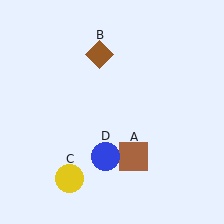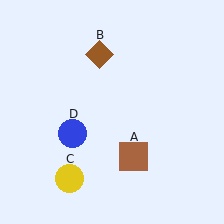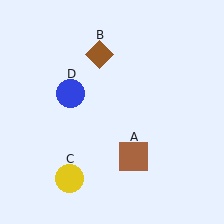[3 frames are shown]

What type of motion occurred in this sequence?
The blue circle (object D) rotated clockwise around the center of the scene.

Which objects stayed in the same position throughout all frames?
Brown square (object A) and brown diamond (object B) and yellow circle (object C) remained stationary.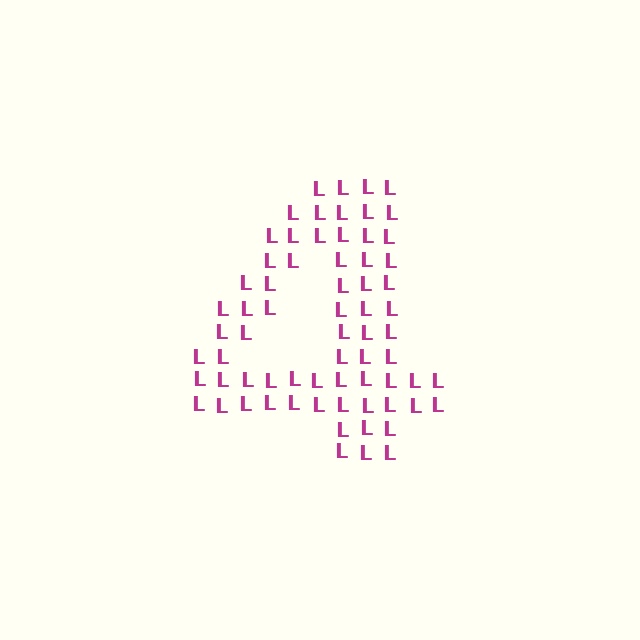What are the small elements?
The small elements are letter L's.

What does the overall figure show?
The overall figure shows the digit 4.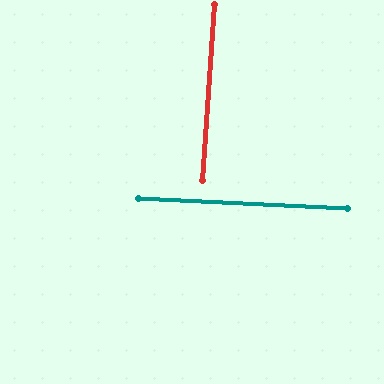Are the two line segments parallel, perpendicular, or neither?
Perpendicular — they meet at approximately 89°.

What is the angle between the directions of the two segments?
Approximately 89 degrees.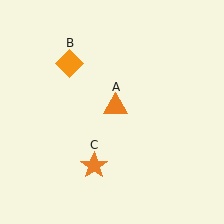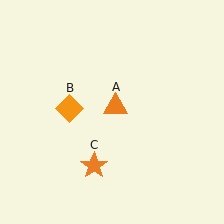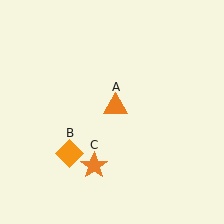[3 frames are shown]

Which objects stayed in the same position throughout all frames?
Orange triangle (object A) and orange star (object C) remained stationary.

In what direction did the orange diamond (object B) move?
The orange diamond (object B) moved down.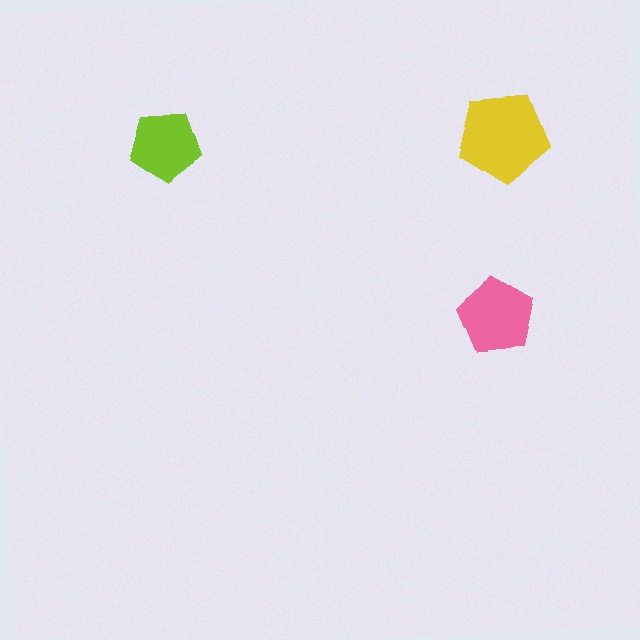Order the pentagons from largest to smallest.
the yellow one, the pink one, the lime one.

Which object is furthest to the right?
The yellow pentagon is rightmost.